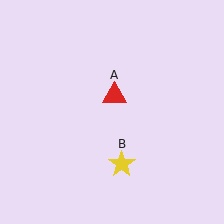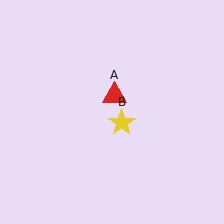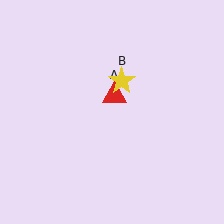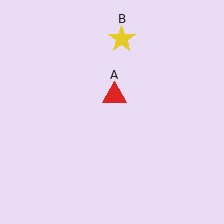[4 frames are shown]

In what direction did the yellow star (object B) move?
The yellow star (object B) moved up.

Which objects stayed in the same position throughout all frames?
Red triangle (object A) remained stationary.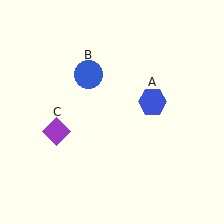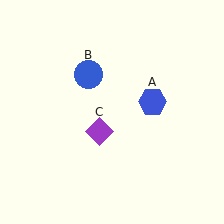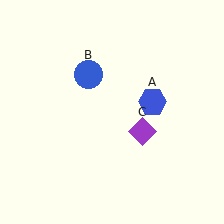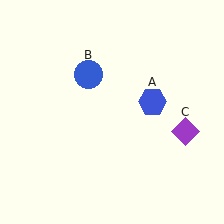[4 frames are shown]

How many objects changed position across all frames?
1 object changed position: purple diamond (object C).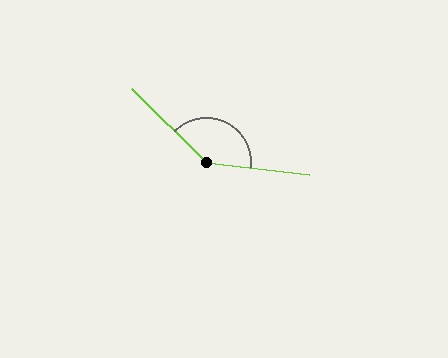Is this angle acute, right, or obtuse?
It is obtuse.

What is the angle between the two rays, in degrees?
Approximately 142 degrees.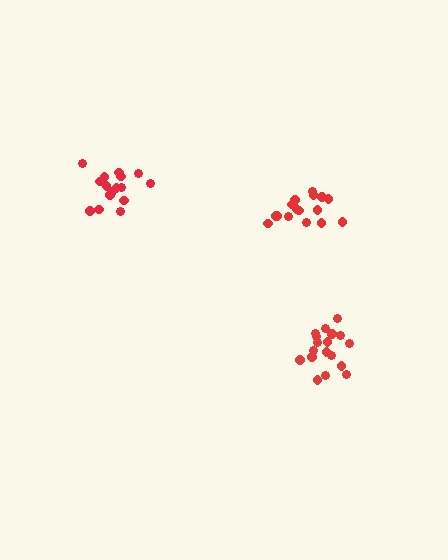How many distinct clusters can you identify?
There are 3 distinct clusters.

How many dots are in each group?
Group 1: 18 dots, Group 2: 16 dots, Group 3: 16 dots (50 total).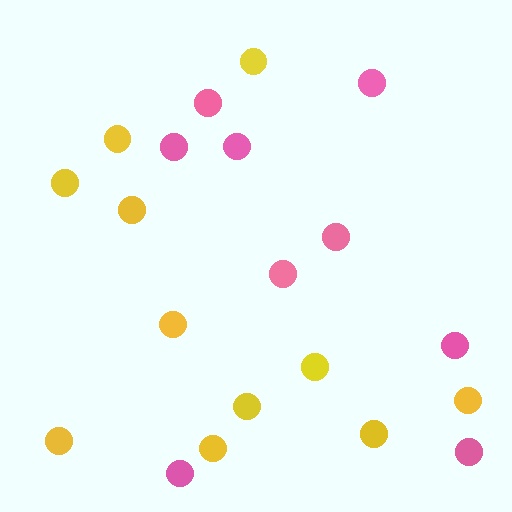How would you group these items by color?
There are 2 groups: one group of yellow circles (11) and one group of pink circles (9).